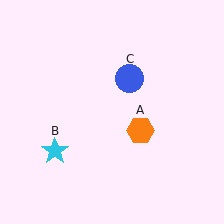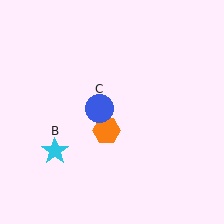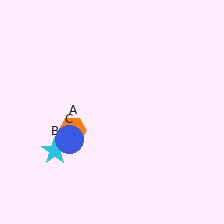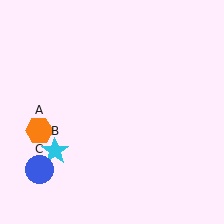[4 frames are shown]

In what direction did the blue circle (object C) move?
The blue circle (object C) moved down and to the left.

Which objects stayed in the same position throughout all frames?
Cyan star (object B) remained stationary.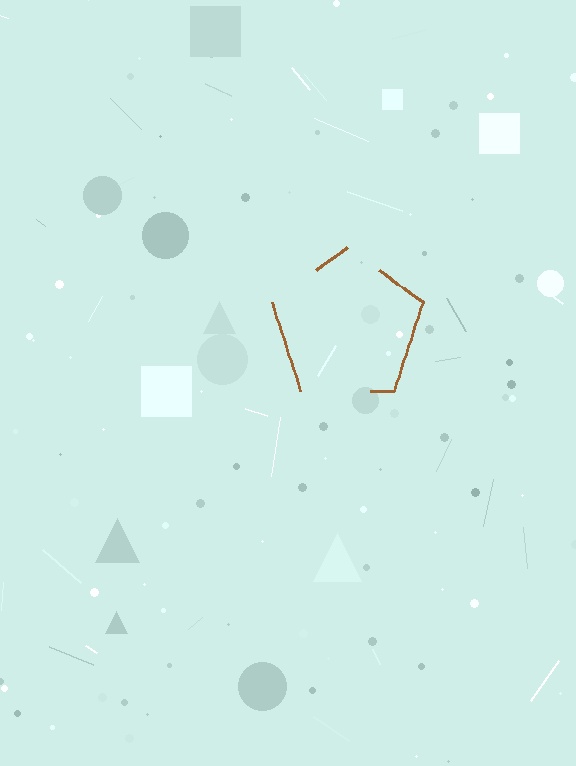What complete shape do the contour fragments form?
The contour fragments form a pentagon.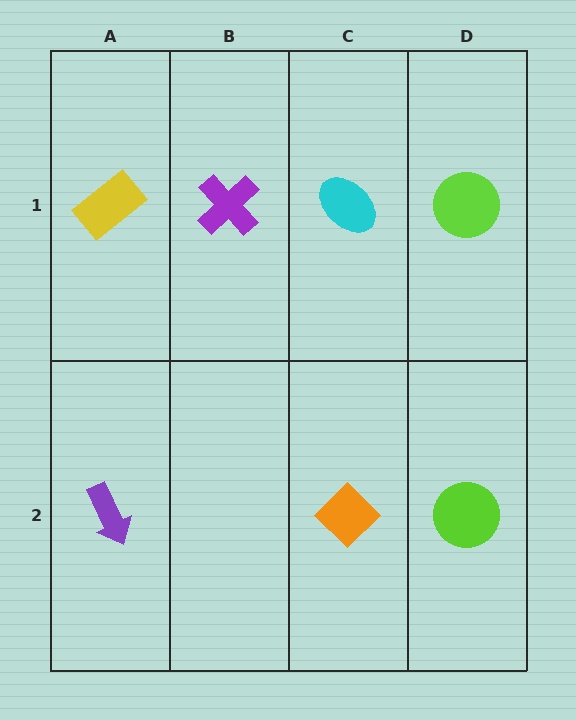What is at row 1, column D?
A lime circle.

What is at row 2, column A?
A purple arrow.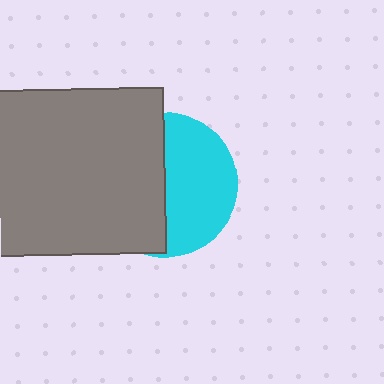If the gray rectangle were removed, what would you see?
You would see the complete cyan circle.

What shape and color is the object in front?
The object in front is a gray rectangle.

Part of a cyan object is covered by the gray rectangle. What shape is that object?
It is a circle.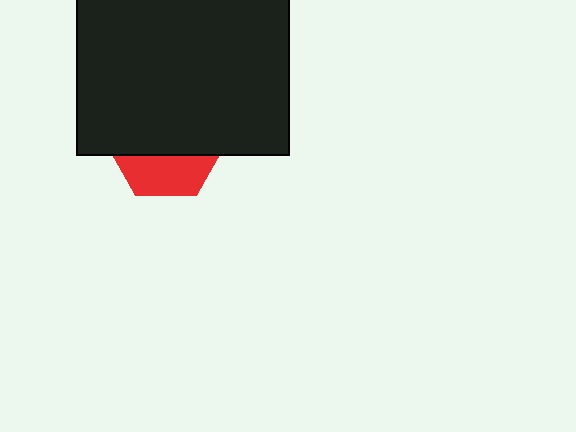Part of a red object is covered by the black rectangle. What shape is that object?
It is a hexagon.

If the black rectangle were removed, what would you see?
You would see the complete red hexagon.